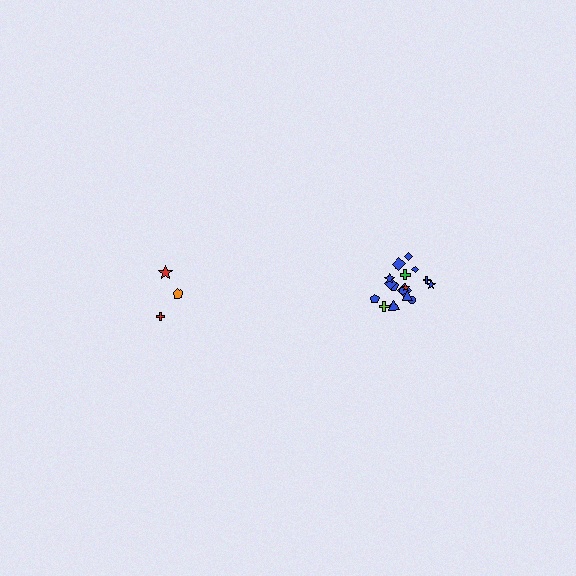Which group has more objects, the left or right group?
The right group.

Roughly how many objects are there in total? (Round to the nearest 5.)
Roughly 20 objects in total.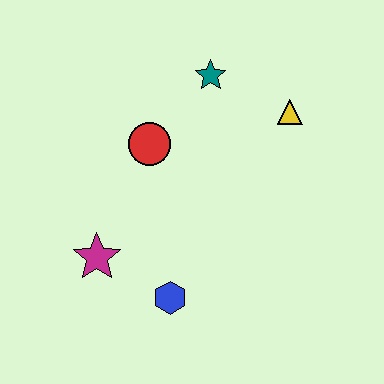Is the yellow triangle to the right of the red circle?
Yes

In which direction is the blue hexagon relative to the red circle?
The blue hexagon is below the red circle.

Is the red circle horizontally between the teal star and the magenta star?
Yes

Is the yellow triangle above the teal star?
No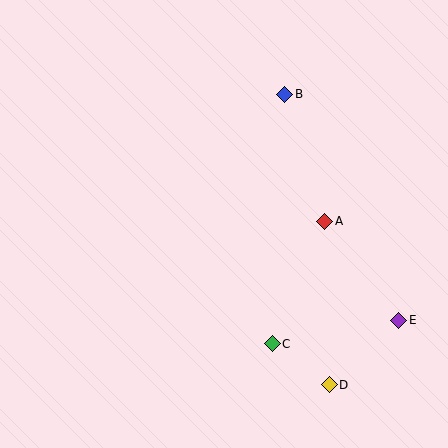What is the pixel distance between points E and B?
The distance between E and B is 253 pixels.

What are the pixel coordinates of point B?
Point B is at (285, 94).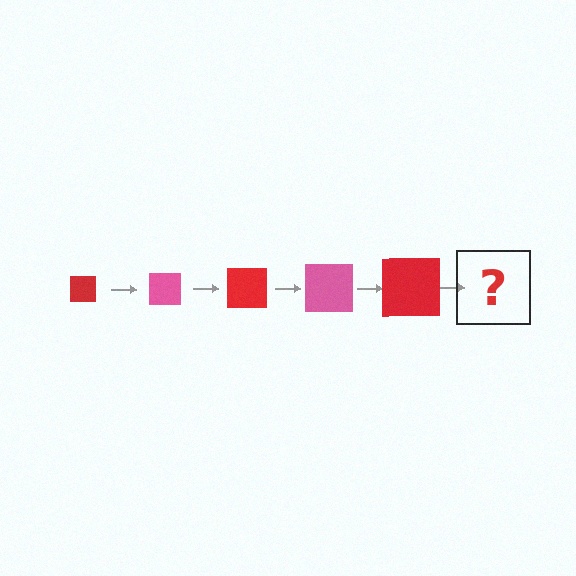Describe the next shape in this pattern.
It should be a pink square, larger than the previous one.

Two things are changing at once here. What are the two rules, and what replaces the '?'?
The two rules are that the square grows larger each step and the color cycles through red and pink. The '?' should be a pink square, larger than the previous one.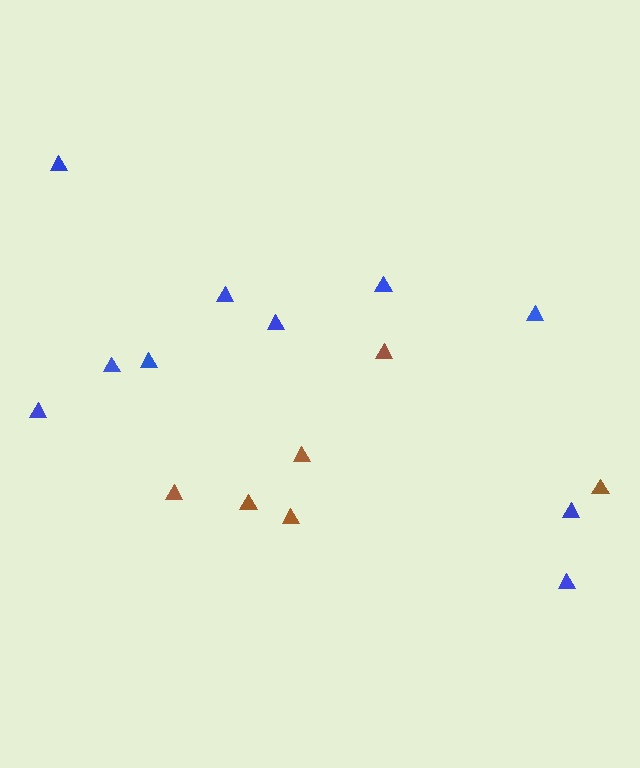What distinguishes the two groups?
There are 2 groups: one group of blue triangles (10) and one group of brown triangles (6).